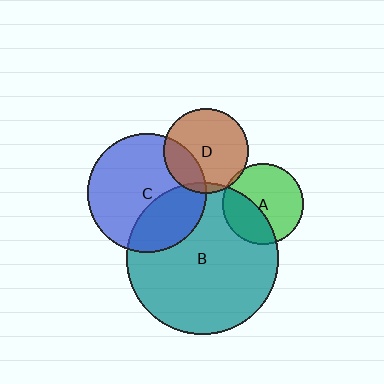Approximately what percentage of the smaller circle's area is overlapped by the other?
Approximately 5%.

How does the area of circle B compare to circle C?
Approximately 1.6 times.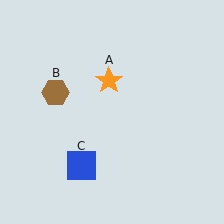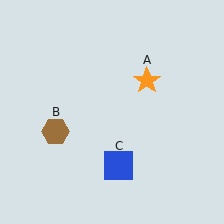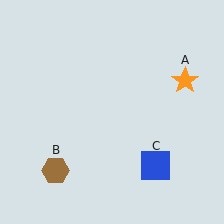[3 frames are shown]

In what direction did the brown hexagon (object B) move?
The brown hexagon (object B) moved down.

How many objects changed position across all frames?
3 objects changed position: orange star (object A), brown hexagon (object B), blue square (object C).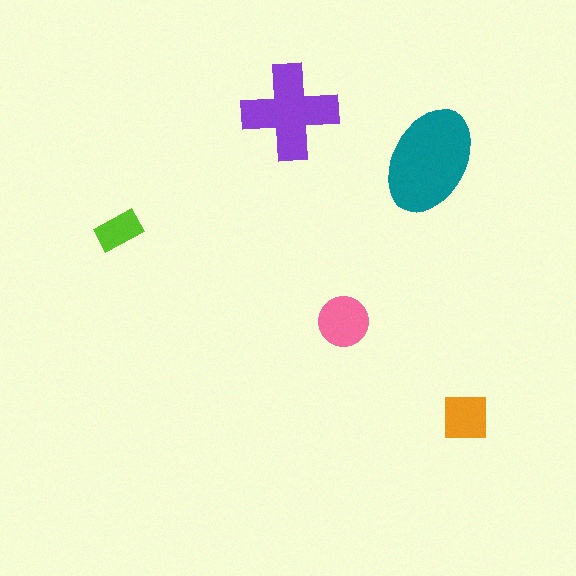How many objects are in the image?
There are 5 objects in the image.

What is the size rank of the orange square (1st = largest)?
4th.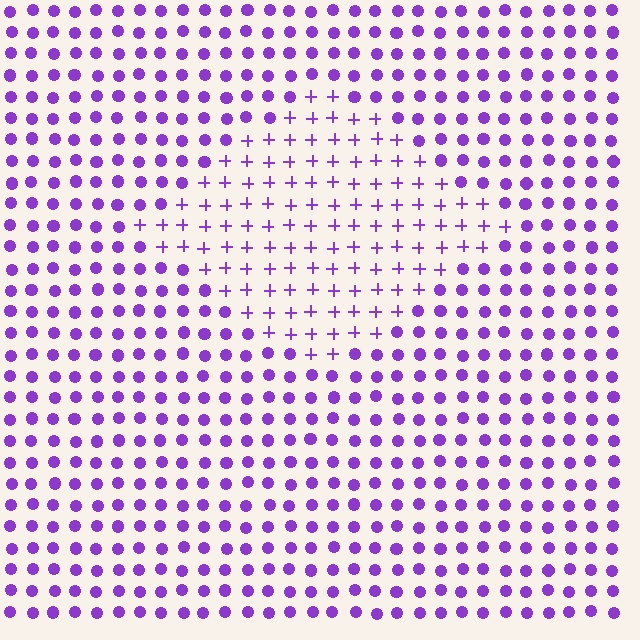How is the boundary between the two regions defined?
The boundary is defined by a change in element shape: plus signs inside vs. circles outside. All elements share the same color and spacing.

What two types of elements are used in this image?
The image uses plus signs inside the diamond region and circles outside it.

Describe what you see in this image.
The image is filled with small purple elements arranged in a uniform grid. A diamond-shaped region contains plus signs, while the surrounding area contains circles. The boundary is defined purely by the change in element shape.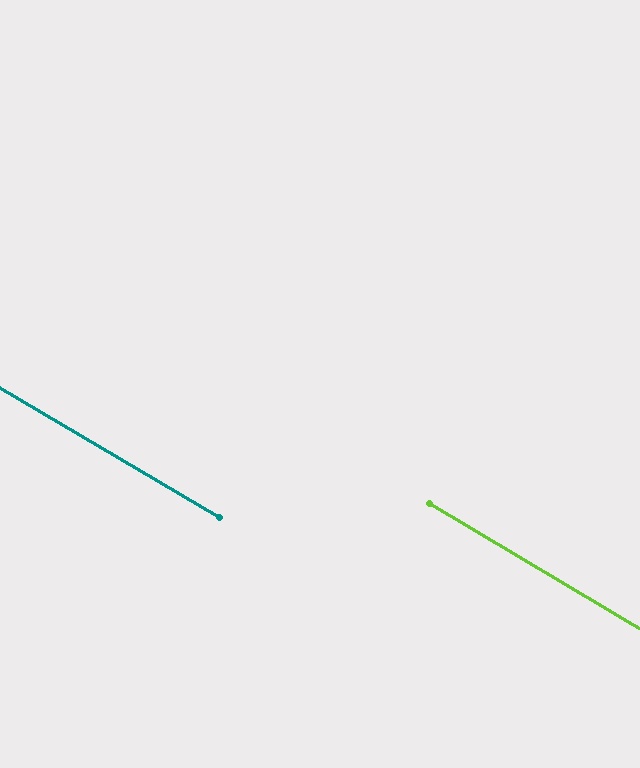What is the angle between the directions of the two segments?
Approximately 0 degrees.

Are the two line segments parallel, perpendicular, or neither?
Parallel — their directions differ by only 0.3°.